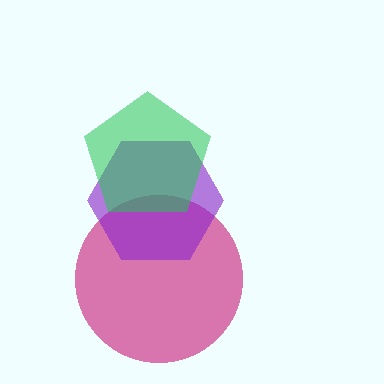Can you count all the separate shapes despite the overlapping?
Yes, there are 3 separate shapes.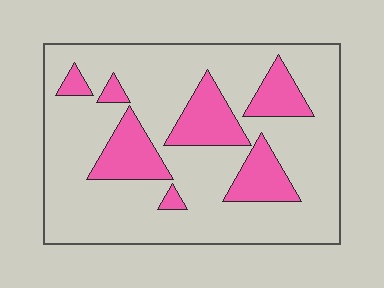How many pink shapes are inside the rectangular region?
7.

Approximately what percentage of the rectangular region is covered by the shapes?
Approximately 25%.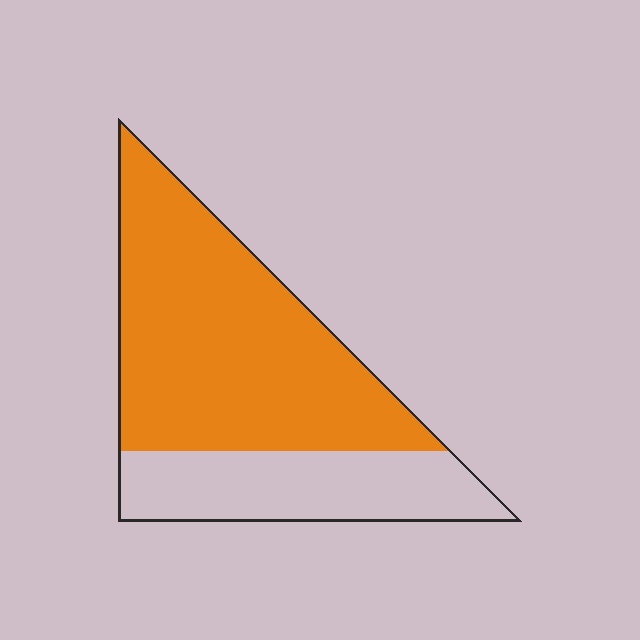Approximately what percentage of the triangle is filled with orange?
Approximately 70%.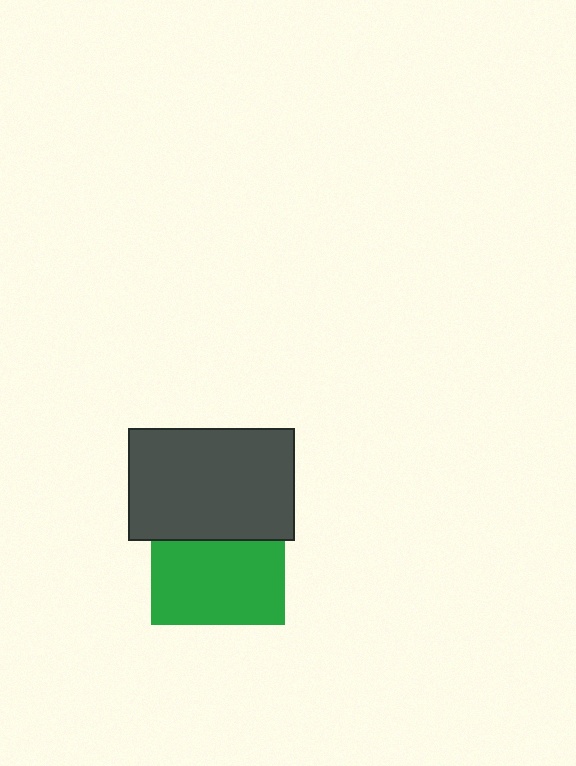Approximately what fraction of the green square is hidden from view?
Roughly 37% of the green square is hidden behind the dark gray rectangle.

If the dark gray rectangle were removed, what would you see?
You would see the complete green square.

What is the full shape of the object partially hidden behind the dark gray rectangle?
The partially hidden object is a green square.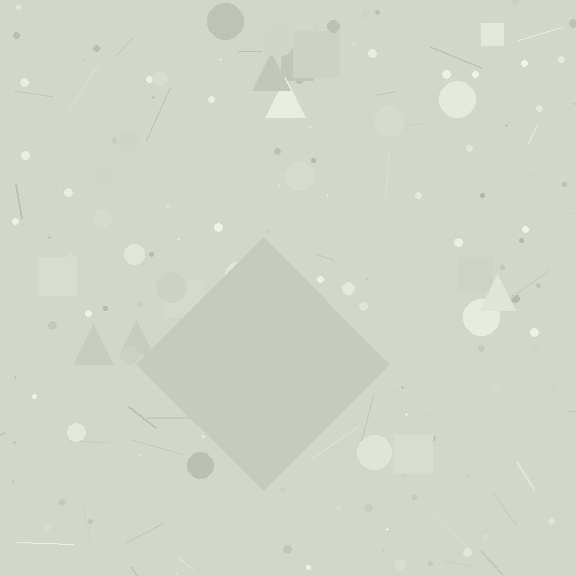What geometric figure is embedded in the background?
A diamond is embedded in the background.